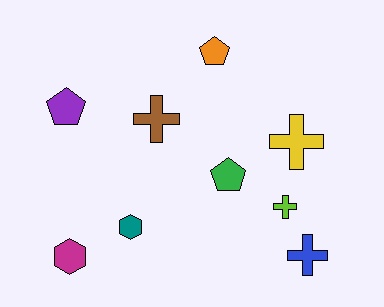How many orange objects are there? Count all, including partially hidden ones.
There is 1 orange object.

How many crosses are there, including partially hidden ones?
There are 4 crosses.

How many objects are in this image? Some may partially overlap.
There are 9 objects.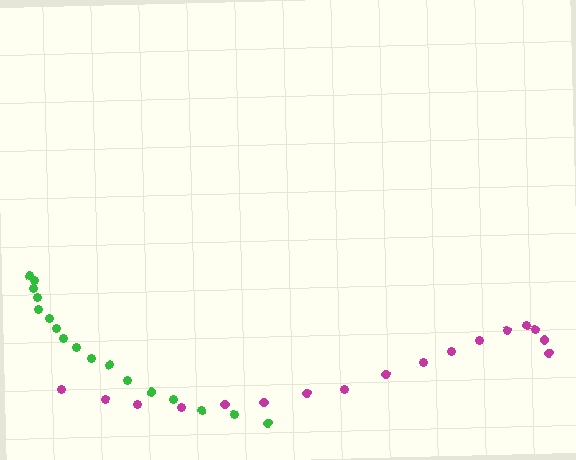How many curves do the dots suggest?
There are 2 distinct paths.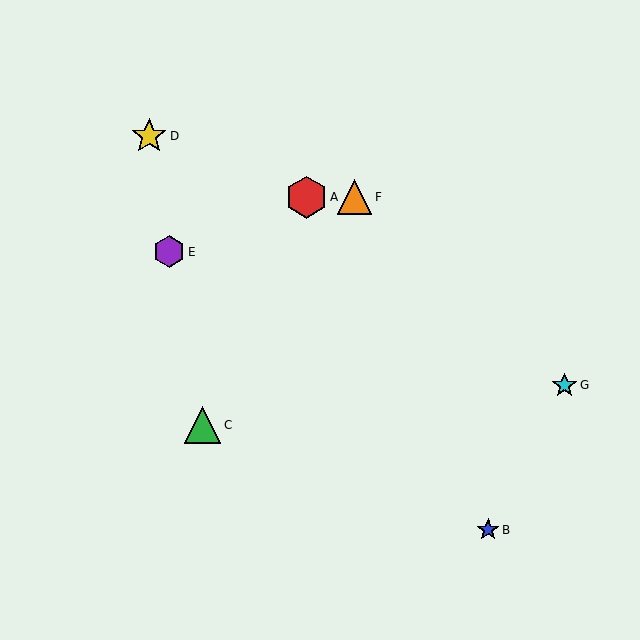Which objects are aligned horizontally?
Objects A, F are aligned horizontally.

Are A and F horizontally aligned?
Yes, both are at y≈197.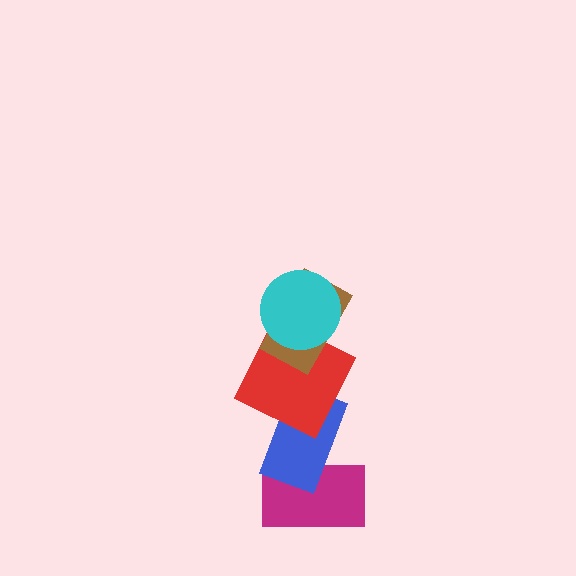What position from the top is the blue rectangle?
The blue rectangle is 4th from the top.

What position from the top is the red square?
The red square is 3rd from the top.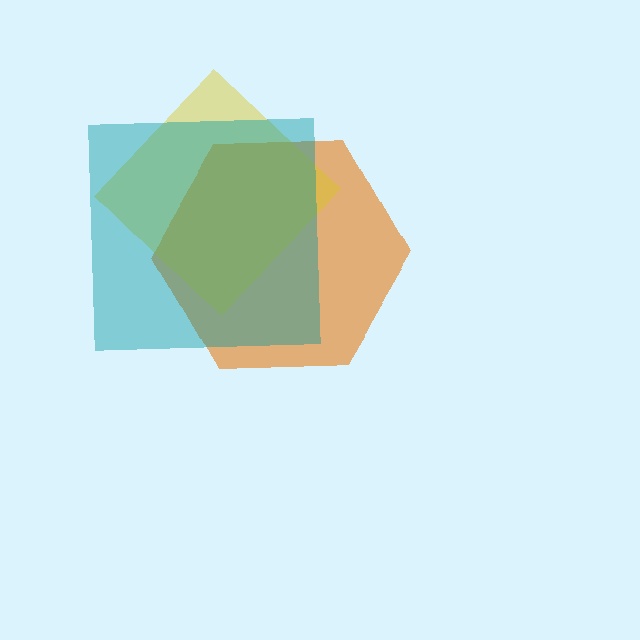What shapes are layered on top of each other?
The layered shapes are: an orange hexagon, a yellow diamond, a teal square.